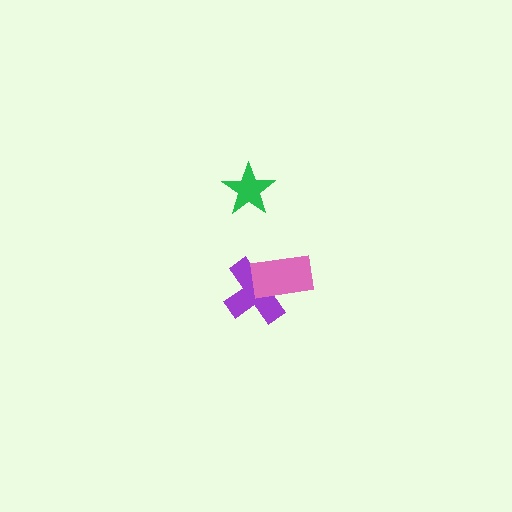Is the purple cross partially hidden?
Yes, it is partially covered by another shape.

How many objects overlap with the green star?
0 objects overlap with the green star.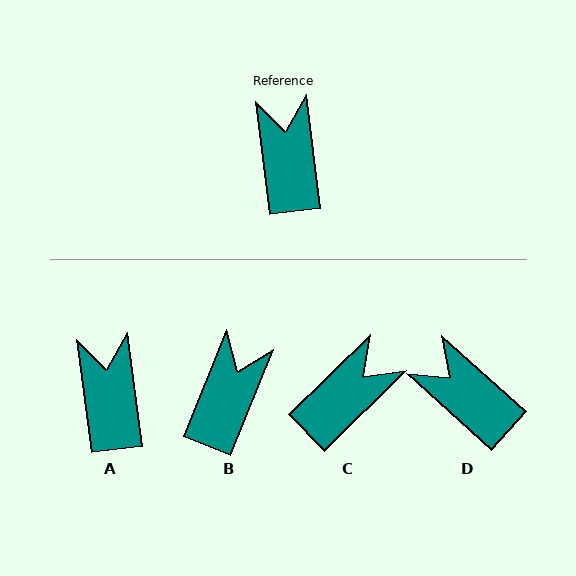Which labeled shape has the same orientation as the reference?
A.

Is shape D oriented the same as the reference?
No, it is off by about 41 degrees.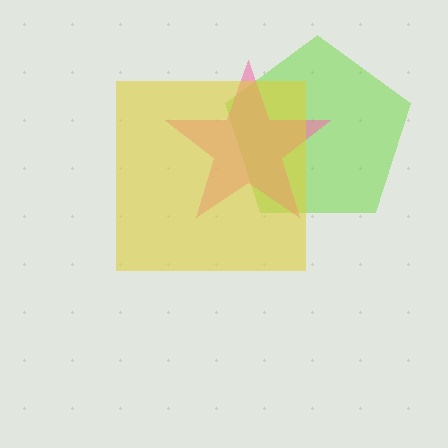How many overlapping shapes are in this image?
There are 3 overlapping shapes in the image.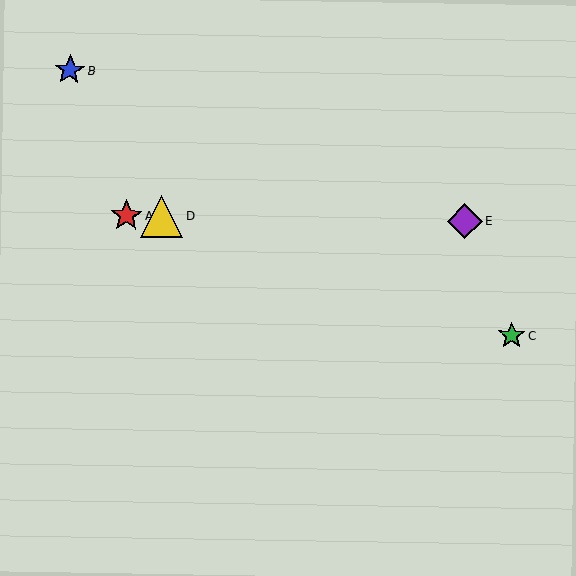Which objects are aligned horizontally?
Objects A, D, E are aligned horizontally.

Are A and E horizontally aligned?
Yes, both are at y≈216.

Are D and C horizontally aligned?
No, D is at y≈216 and C is at y≈335.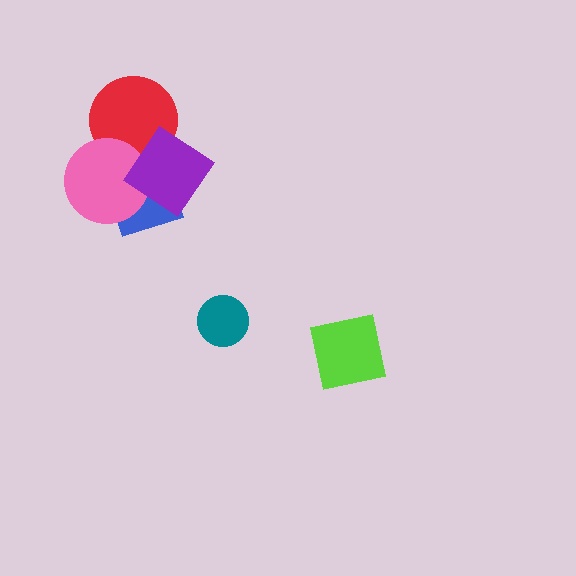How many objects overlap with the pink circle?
3 objects overlap with the pink circle.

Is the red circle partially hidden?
Yes, it is partially covered by another shape.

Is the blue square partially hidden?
Yes, it is partially covered by another shape.